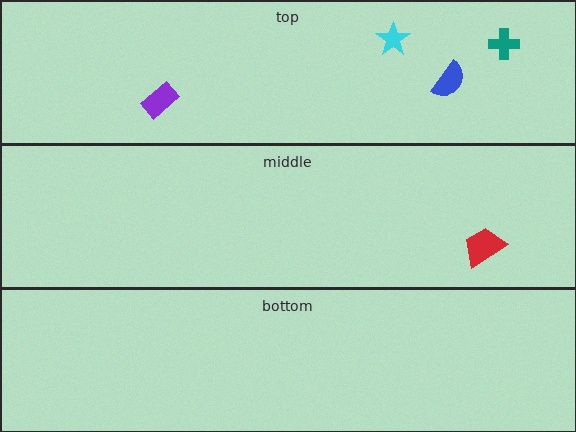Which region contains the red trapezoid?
The middle region.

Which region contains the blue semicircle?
The top region.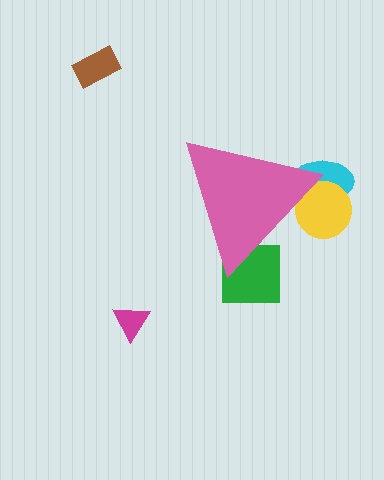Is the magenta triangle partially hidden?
No, the magenta triangle is fully visible.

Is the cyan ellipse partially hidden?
Yes, the cyan ellipse is partially hidden behind the pink triangle.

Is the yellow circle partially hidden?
Yes, the yellow circle is partially hidden behind the pink triangle.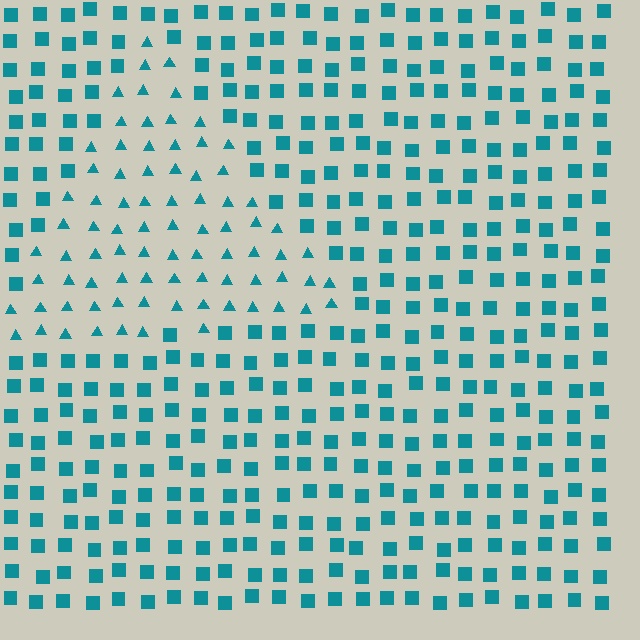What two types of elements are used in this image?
The image uses triangles inside the triangle region and squares outside it.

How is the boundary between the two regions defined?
The boundary is defined by a change in element shape: triangles inside vs. squares outside. All elements share the same color and spacing.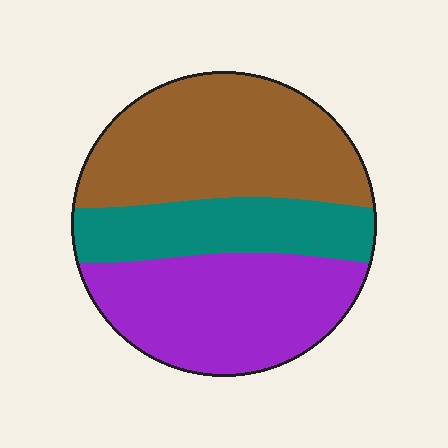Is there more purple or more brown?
Brown.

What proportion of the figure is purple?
Purple covers about 35% of the figure.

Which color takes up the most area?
Brown, at roughly 40%.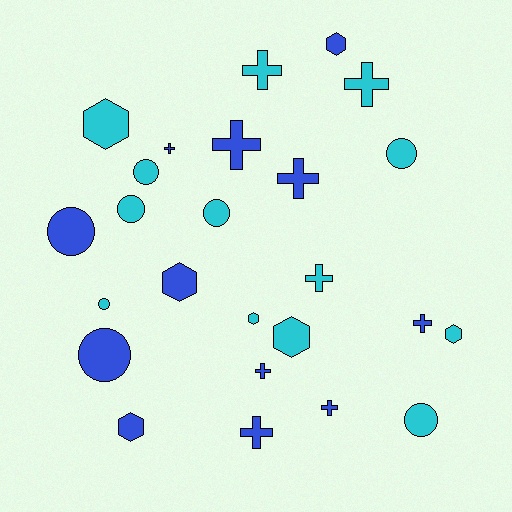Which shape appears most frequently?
Cross, with 10 objects.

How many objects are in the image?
There are 25 objects.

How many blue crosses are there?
There are 7 blue crosses.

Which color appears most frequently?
Cyan, with 13 objects.